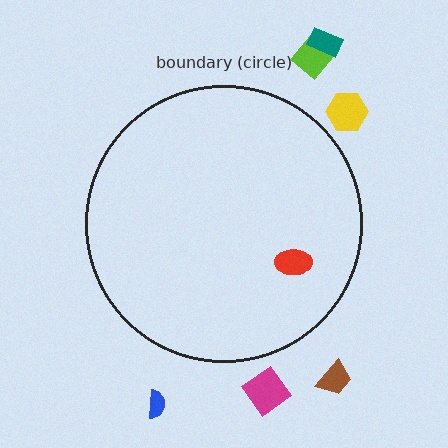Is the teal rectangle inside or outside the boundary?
Outside.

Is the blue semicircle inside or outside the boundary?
Outside.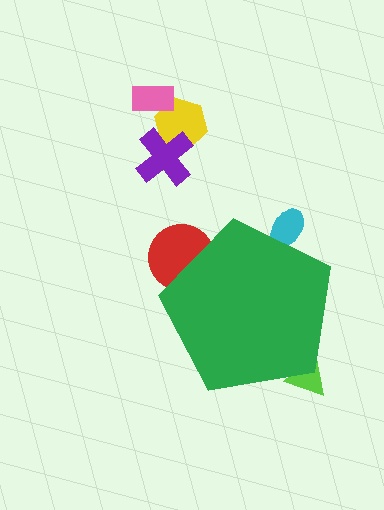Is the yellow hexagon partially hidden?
No, the yellow hexagon is fully visible.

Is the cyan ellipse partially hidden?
Yes, the cyan ellipse is partially hidden behind the green pentagon.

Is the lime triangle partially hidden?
Yes, the lime triangle is partially hidden behind the green pentagon.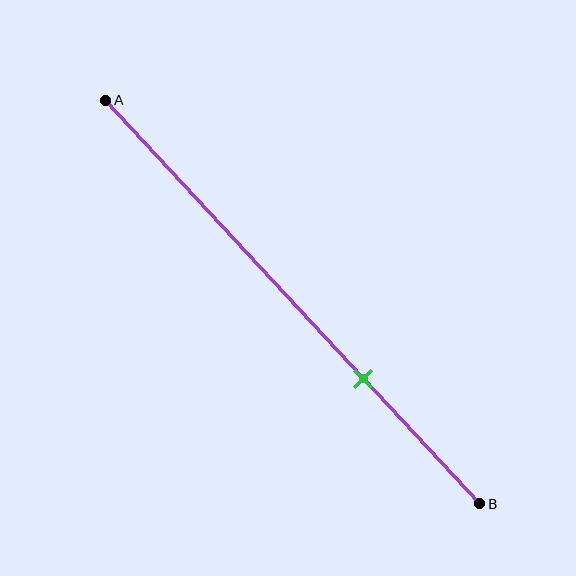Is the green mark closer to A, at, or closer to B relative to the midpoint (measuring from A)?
The green mark is closer to point B than the midpoint of segment AB.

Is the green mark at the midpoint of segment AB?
No, the mark is at about 70% from A, not at the 50% midpoint.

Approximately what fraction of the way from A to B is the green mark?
The green mark is approximately 70% of the way from A to B.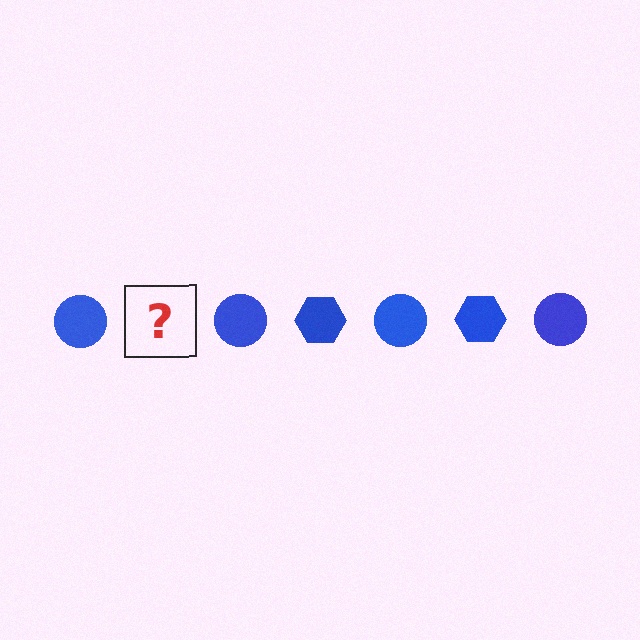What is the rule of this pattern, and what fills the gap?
The rule is that the pattern cycles through circle, hexagon shapes in blue. The gap should be filled with a blue hexagon.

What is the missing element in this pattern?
The missing element is a blue hexagon.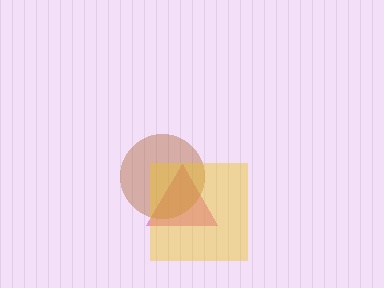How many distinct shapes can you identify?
There are 3 distinct shapes: a magenta triangle, a brown circle, a yellow square.